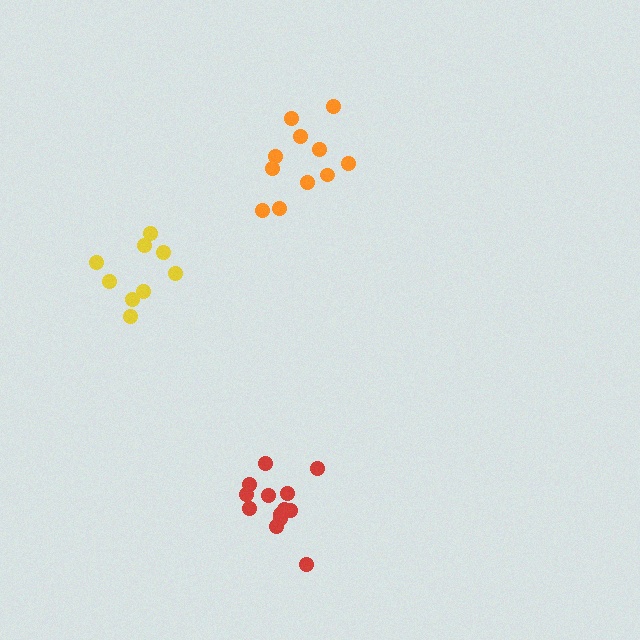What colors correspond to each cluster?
The clusters are colored: red, orange, yellow.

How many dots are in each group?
Group 1: 13 dots, Group 2: 11 dots, Group 3: 9 dots (33 total).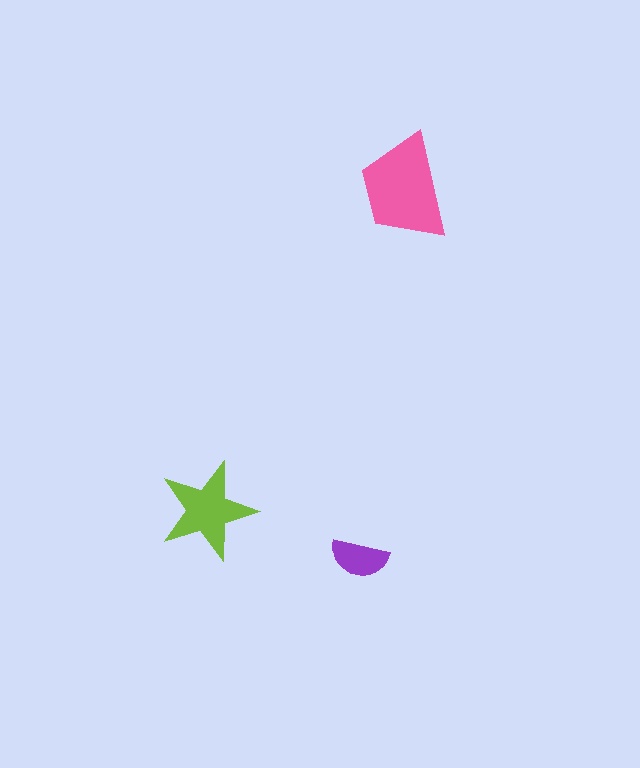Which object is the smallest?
The purple semicircle.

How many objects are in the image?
There are 3 objects in the image.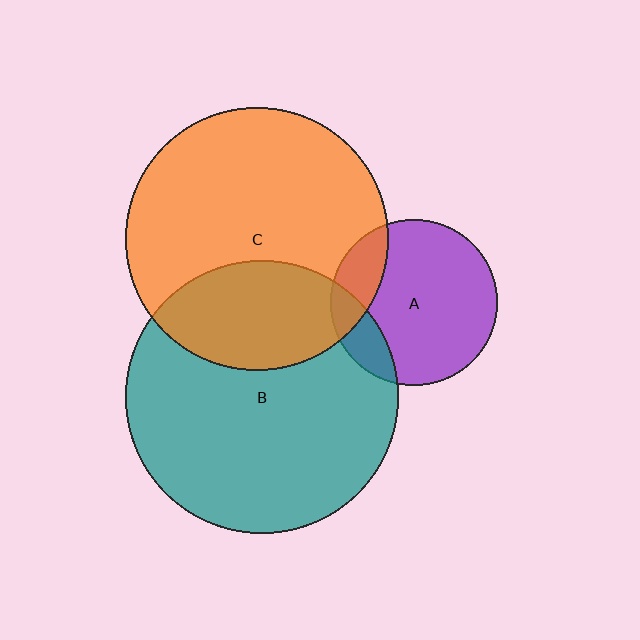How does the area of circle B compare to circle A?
Approximately 2.7 times.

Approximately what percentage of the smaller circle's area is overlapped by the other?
Approximately 20%.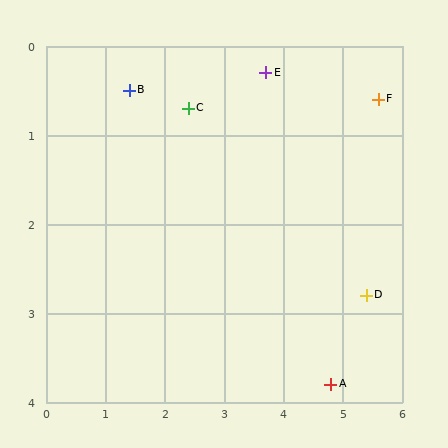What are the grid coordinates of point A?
Point A is at approximately (4.8, 3.8).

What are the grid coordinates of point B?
Point B is at approximately (1.4, 0.5).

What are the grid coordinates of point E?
Point E is at approximately (3.7, 0.3).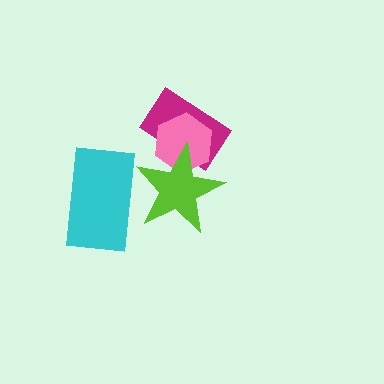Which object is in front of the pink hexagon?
The lime star is in front of the pink hexagon.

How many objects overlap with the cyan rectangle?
1 object overlaps with the cyan rectangle.